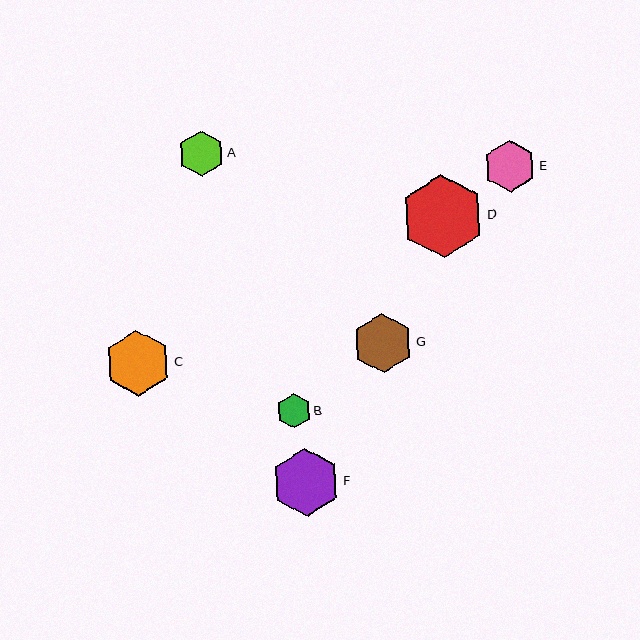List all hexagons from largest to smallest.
From largest to smallest: D, F, C, G, E, A, B.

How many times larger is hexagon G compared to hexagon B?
Hexagon G is approximately 1.8 times the size of hexagon B.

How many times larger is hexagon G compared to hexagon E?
Hexagon G is approximately 1.1 times the size of hexagon E.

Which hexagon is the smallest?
Hexagon B is the smallest with a size of approximately 34 pixels.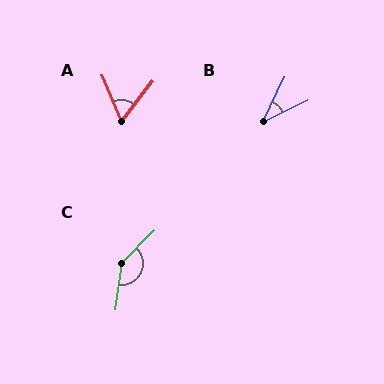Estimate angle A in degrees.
Approximately 61 degrees.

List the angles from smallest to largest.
B (38°), A (61°), C (143°).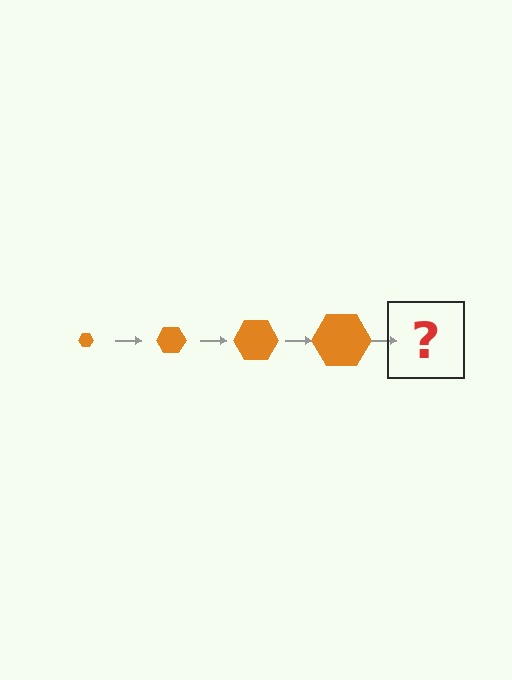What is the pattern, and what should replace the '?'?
The pattern is that the hexagon gets progressively larger each step. The '?' should be an orange hexagon, larger than the previous one.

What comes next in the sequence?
The next element should be an orange hexagon, larger than the previous one.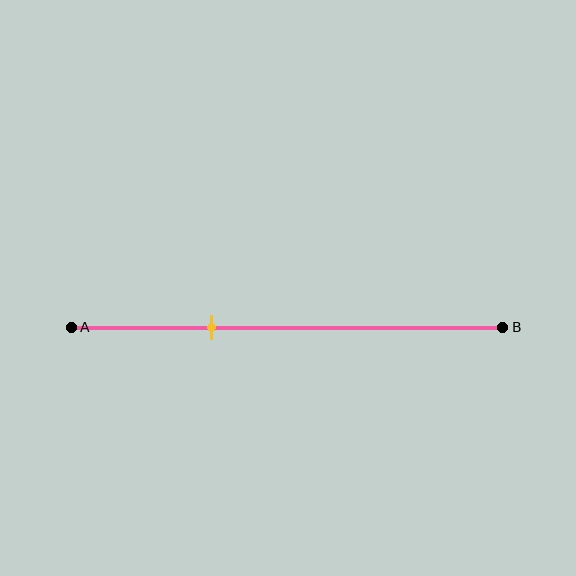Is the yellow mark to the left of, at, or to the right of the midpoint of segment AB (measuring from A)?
The yellow mark is to the left of the midpoint of segment AB.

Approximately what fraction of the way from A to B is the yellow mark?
The yellow mark is approximately 30% of the way from A to B.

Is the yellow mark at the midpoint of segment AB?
No, the mark is at about 30% from A, not at the 50% midpoint.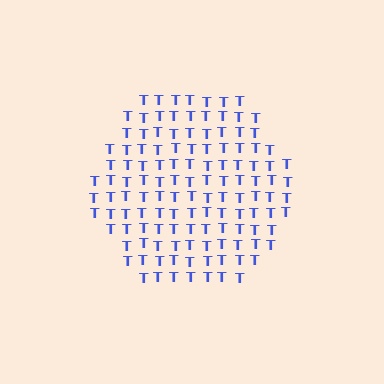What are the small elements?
The small elements are letter T's.